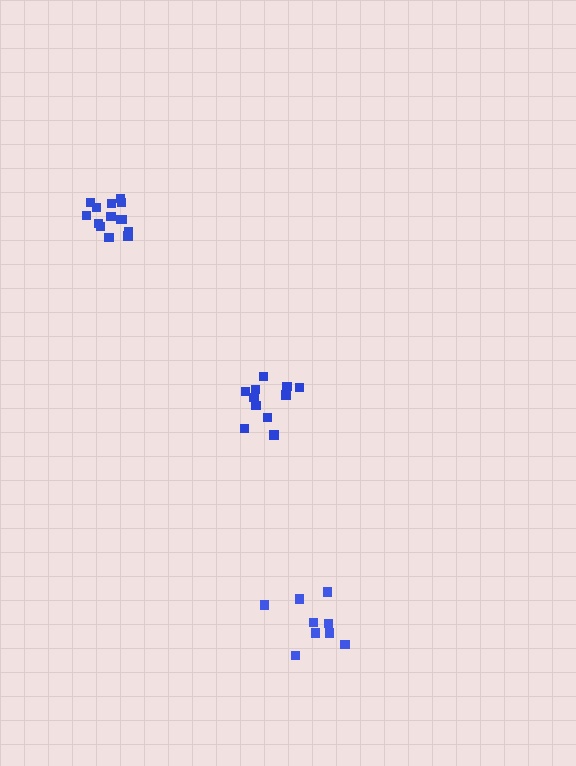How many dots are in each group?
Group 1: 11 dots, Group 2: 14 dots, Group 3: 9 dots (34 total).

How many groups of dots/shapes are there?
There are 3 groups.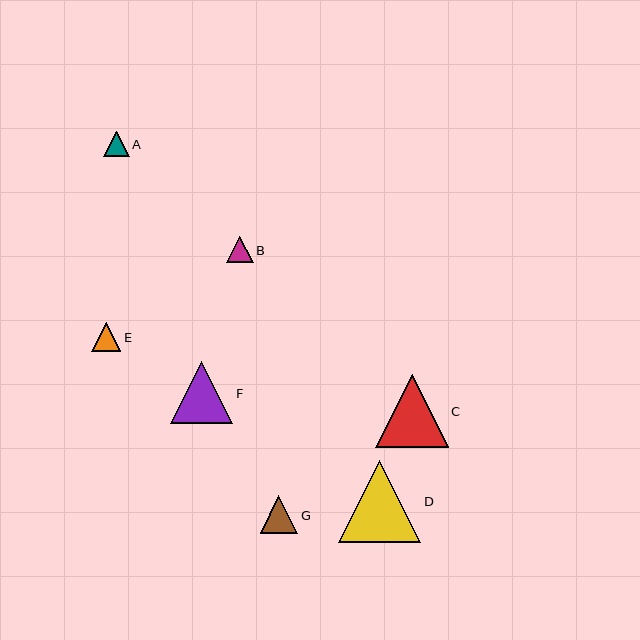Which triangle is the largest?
Triangle D is the largest with a size of approximately 82 pixels.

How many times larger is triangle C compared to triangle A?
Triangle C is approximately 2.9 times the size of triangle A.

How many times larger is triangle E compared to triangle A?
Triangle E is approximately 1.2 times the size of triangle A.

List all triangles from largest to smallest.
From largest to smallest: D, C, F, G, E, B, A.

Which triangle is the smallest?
Triangle A is the smallest with a size of approximately 25 pixels.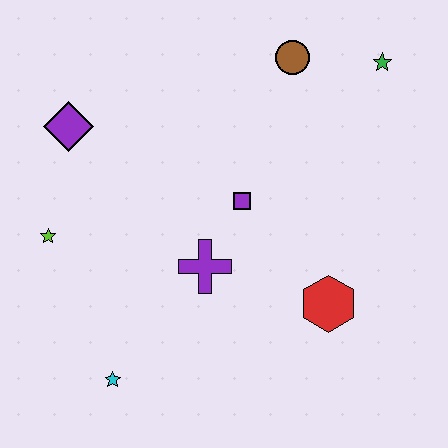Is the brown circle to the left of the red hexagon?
Yes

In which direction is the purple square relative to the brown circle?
The purple square is below the brown circle.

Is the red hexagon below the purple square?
Yes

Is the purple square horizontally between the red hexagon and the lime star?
Yes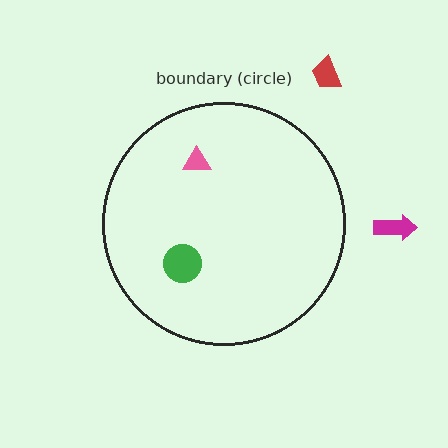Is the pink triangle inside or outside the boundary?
Inside.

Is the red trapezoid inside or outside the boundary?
Outside.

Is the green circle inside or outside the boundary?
Inside.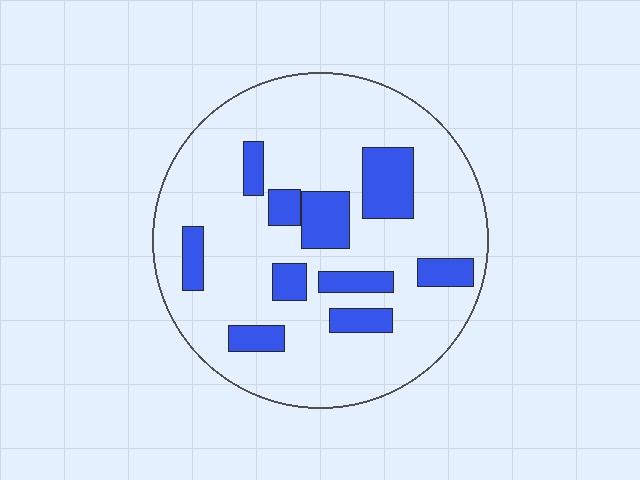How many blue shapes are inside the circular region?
10.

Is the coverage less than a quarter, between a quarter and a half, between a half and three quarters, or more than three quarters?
Less than a quarter.